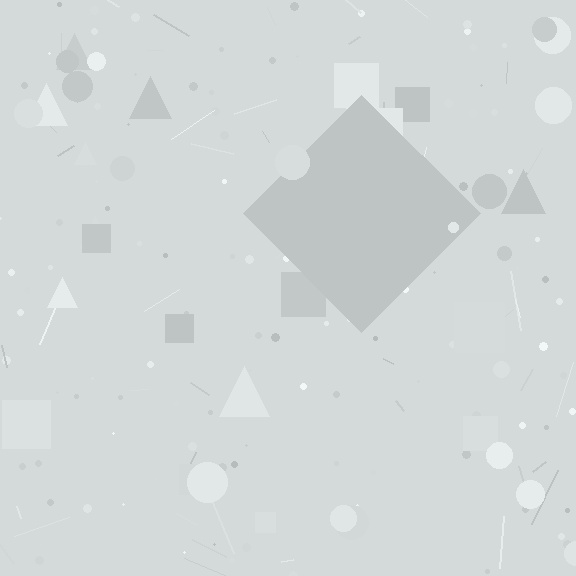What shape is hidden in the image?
A diamond is hidden in the image.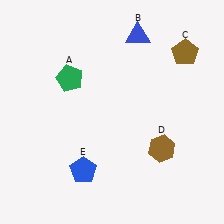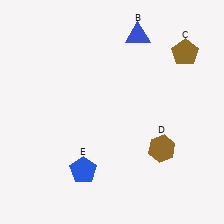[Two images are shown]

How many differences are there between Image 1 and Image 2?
There is 1 difference between the two images.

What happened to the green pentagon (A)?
The green pentagon (A) was removed in Image 2. It was in the top-left area of Image 1.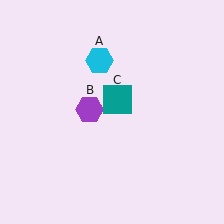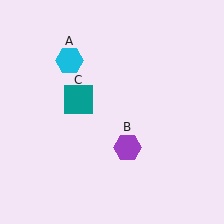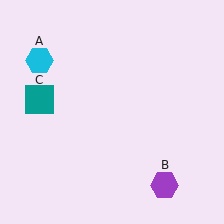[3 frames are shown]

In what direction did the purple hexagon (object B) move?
The purple hexagon (object B) moved down and to the right.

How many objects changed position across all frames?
3 objects changed position: cyan hexagon (object A), purple hexagon (object B), teal square (object C).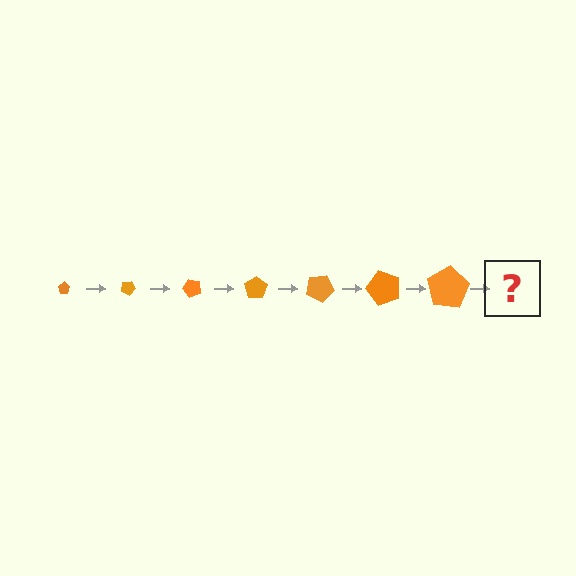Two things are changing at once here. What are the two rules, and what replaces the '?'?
The two rules are that the pentagon grows larger each step and it rotates 25 degrees each step. The '?' should be a pentagon, larger than the previous one and rotated 175 degrees from the start.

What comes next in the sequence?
The next element should be a pentagon, larger than the previous one and rotated 175 degrees from the start.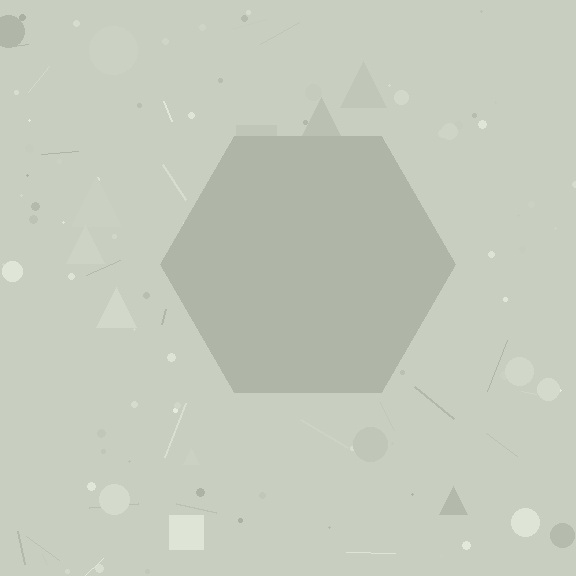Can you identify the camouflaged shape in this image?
The camouflaged shape is a hexagon.